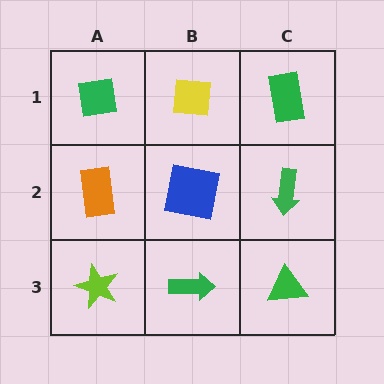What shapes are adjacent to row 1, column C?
A green arrow (row 2, column C), a yellow square (row 1, column B).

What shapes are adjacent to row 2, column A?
A green square (row 1, column A), a lime star (row 3, column A), a blue square (row 2, column B).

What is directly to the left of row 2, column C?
A blue square.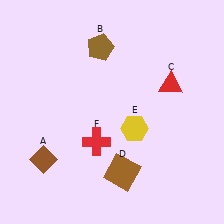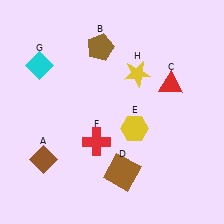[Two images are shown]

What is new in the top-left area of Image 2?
A cyan diamond (G) was added in the top-left area of Image 2.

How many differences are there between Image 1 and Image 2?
There are 2 differences between the two images.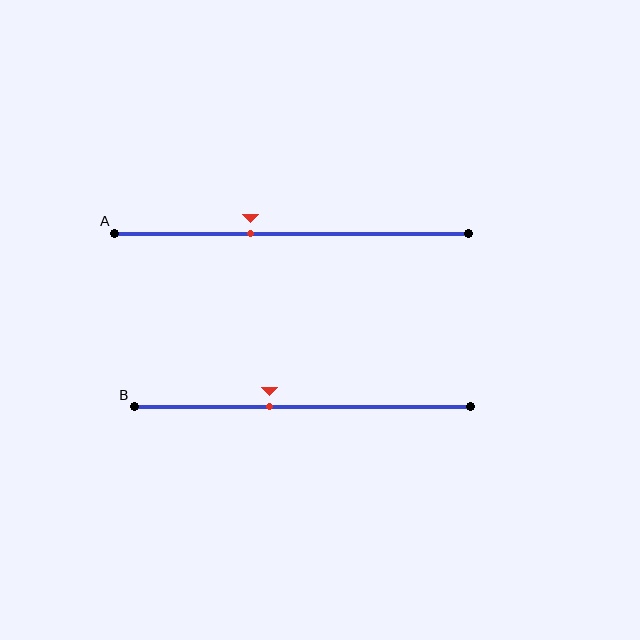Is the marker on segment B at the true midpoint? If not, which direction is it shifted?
No, the marker on segment B is shifted to the left by about 10% of the segment length.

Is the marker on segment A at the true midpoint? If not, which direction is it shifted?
No, the marker on segment A is shifted to the left by about 12% of the segment length.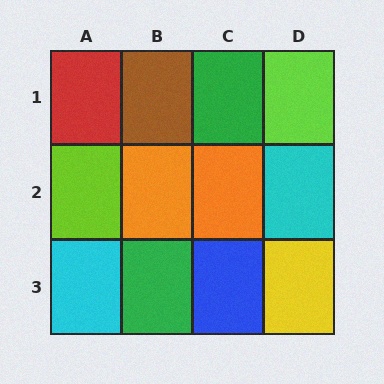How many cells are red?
1 cell is red.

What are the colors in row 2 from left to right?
Lime, orange, orange, cyan.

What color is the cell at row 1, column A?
Red.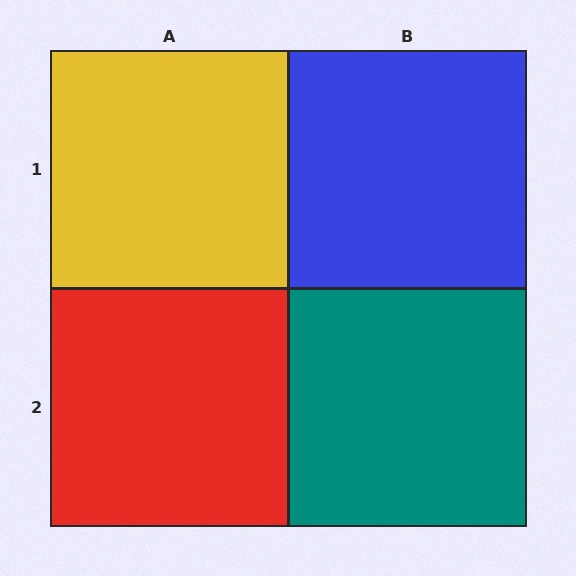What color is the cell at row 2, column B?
Teal.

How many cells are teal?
1 cell is teal.